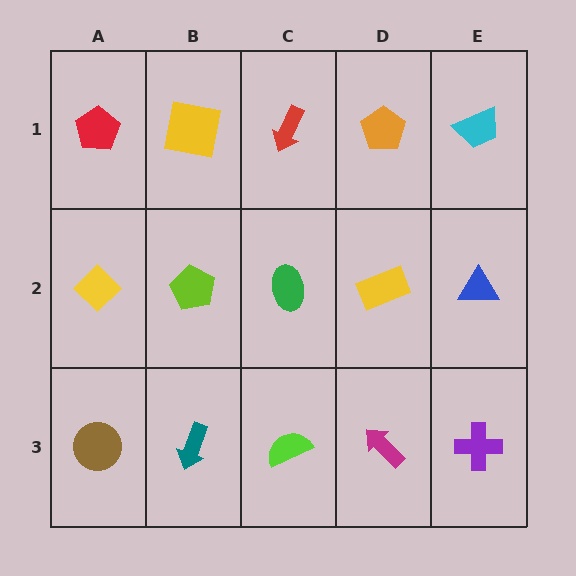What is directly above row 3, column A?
A yellow diamond.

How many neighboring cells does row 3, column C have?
3.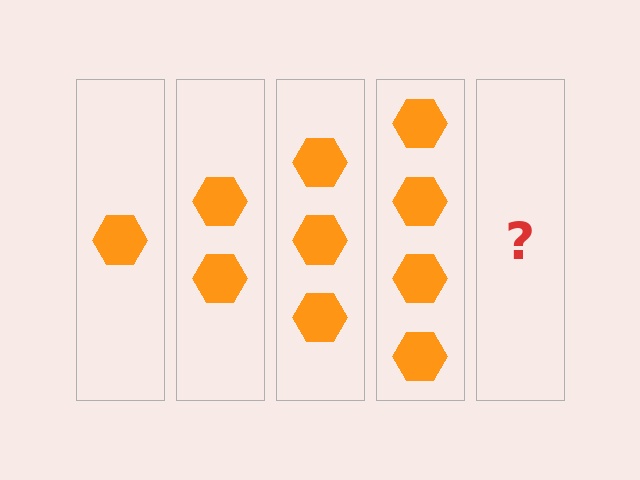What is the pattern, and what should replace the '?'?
The pattern is that each step adds one more hexagon. The '?' should be 5 hexagons.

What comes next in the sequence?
The next element should be 5 hexagons.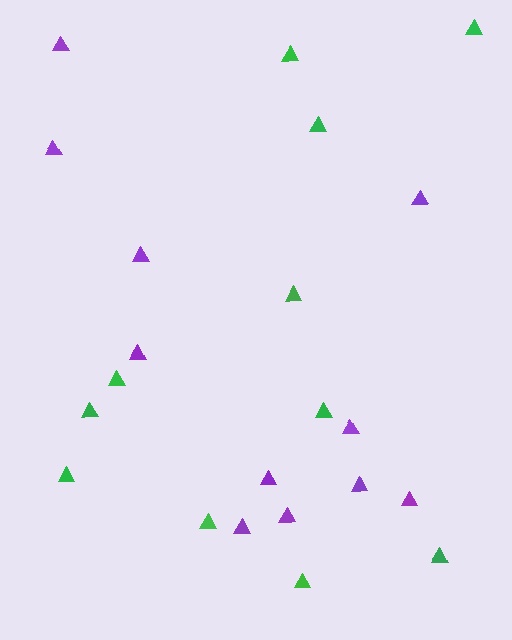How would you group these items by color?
There are 2 groups: one group of purple triangles (11) and one group of green triangles (11).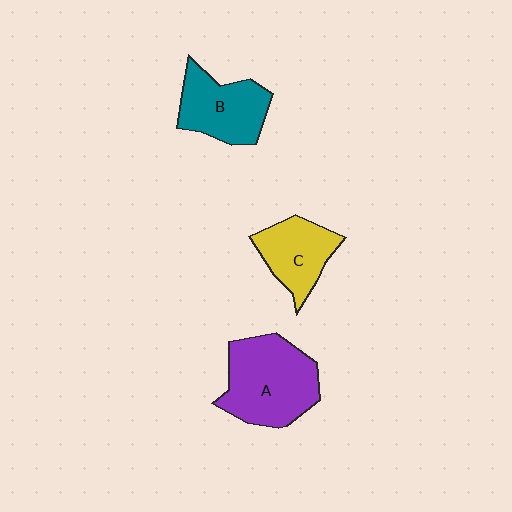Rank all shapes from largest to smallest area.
From largest to smallest: A (purple), B (teal), C (yellow).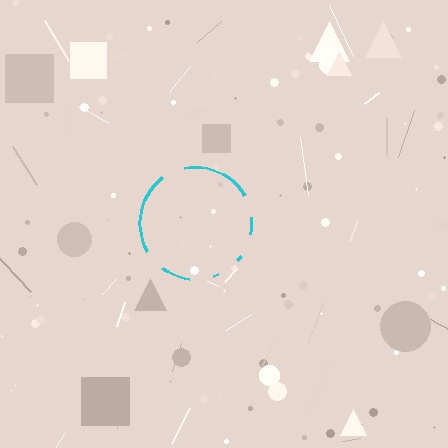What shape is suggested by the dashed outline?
The dashed outline suggests a circle.